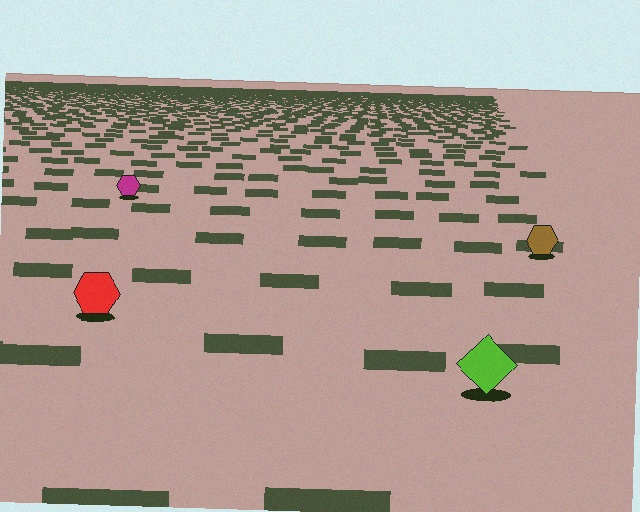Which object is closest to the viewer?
The lime diamond is closest. The texture marks near it are larger and more spread out.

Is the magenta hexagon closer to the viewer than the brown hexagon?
No. The brown hexagon is closer — you can tell from the texture gradient: the ground texture is coarser near it.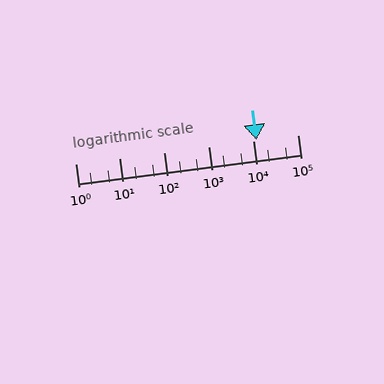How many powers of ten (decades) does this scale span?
The scale spans 5 decades, from 1 to 100000.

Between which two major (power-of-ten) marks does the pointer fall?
The pointer is between 10000 and 100000.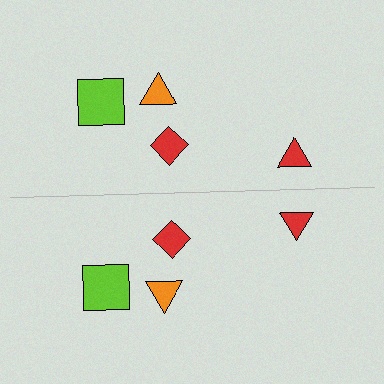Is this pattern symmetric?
Yes, this pattern has bilateral (reflection) symmetry.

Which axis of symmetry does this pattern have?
The pattern has a horizontal axis of symmetry running through the center of the image.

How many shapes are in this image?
There are 8 shapes in this image.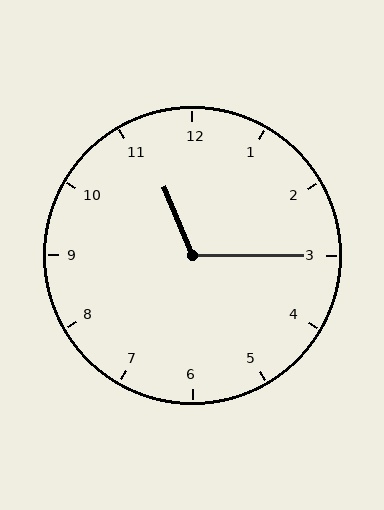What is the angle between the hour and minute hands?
Approximately 112 degrees.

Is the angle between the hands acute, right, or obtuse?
It is obtuse.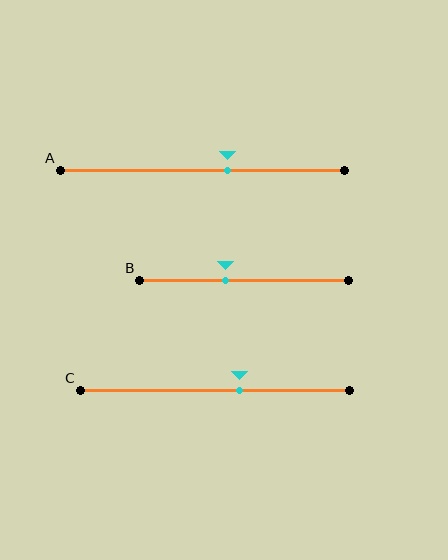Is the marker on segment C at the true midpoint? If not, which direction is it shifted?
No, the marker on segment C is shifted to the right by about 9% of the segment length.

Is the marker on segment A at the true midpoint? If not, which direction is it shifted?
No, the marker on segment A is shifted to the right by about 9% of the segment length.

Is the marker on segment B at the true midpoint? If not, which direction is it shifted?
No, the marker on segment B is shifted to the left by about 9% of the segment length.